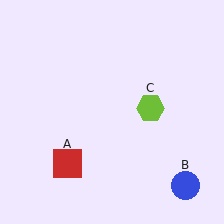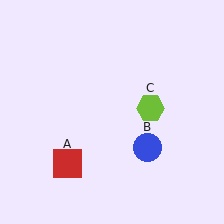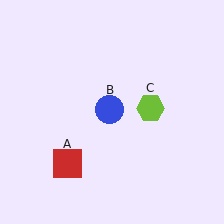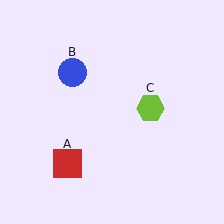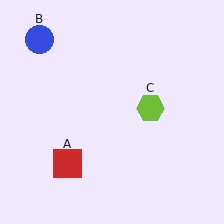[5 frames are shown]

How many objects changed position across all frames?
1 object changed position: blue circle (object B).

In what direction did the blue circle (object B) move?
The blue circle (object B) moved up and to the left.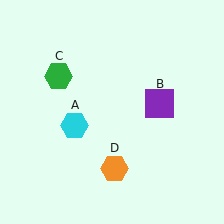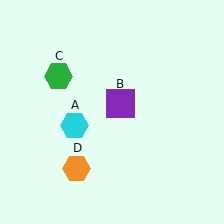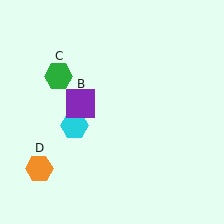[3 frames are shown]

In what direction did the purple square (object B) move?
The purple square (object B) moved left.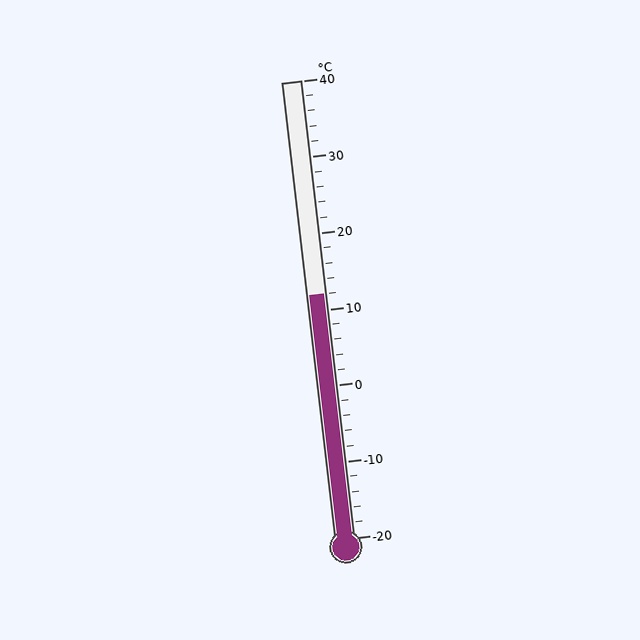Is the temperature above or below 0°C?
The temperature is above 0°C.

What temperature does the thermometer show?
The thermometer shows approximately 12°C.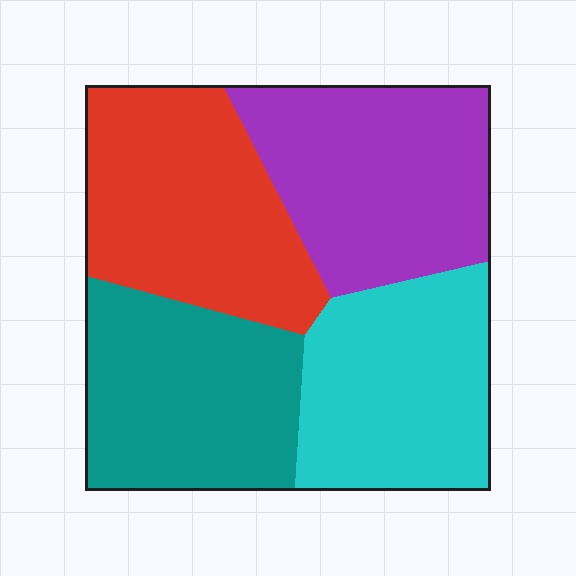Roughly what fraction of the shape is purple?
Purple covers roughly 25% of the shape.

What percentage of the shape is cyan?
Cyan covers about 25% of the shape.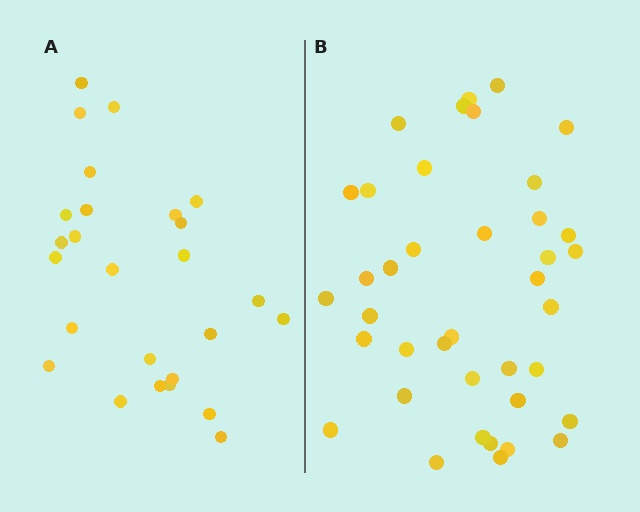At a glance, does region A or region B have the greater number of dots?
Region B (the right region) has more dots.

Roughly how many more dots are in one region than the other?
Region B has approximately 15 more dots than region A.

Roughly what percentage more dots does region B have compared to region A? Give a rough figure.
About 50% more.